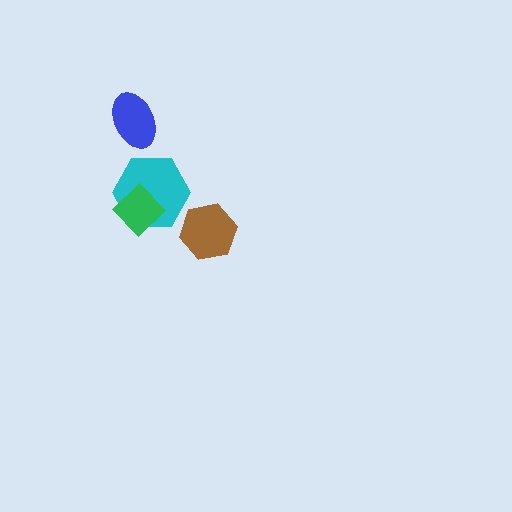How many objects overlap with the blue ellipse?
0 objects overlap with the blue ellipse.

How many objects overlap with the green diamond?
1 object overlaps with the green diamond.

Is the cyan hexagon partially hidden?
Yes, it is partially covered by another shape.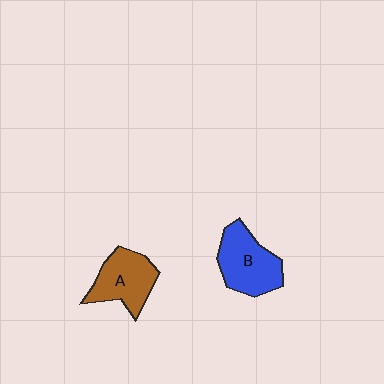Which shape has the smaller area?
Shape A (brown).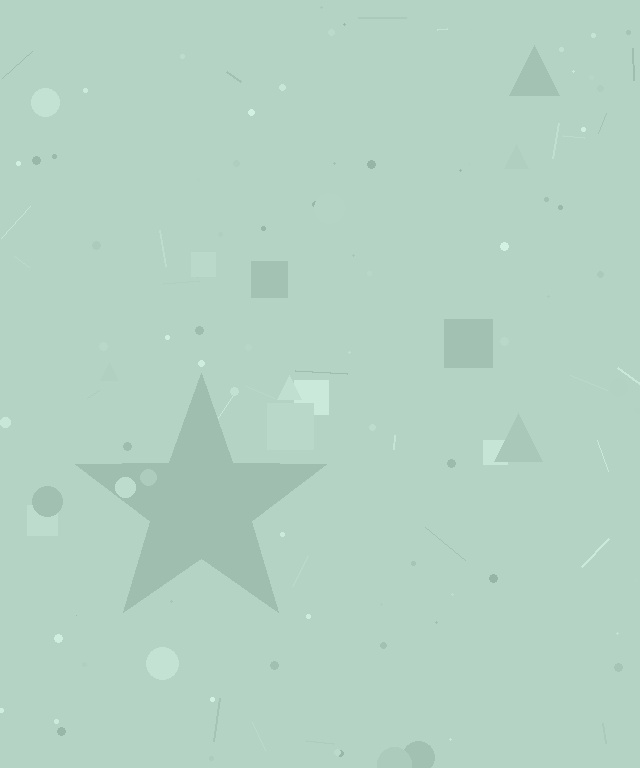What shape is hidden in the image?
A star is hidden in the image.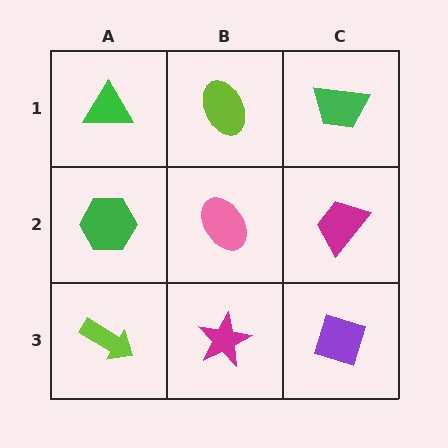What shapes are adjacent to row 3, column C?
A magenta trapezoid (row 2, column C), a magenta star (row 3, column B).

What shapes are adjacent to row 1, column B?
A pink ellipse (row 2, column B), a green triangle (row 1, column A), a green trapezoid (row 1, column C).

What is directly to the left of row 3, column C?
A magenta star.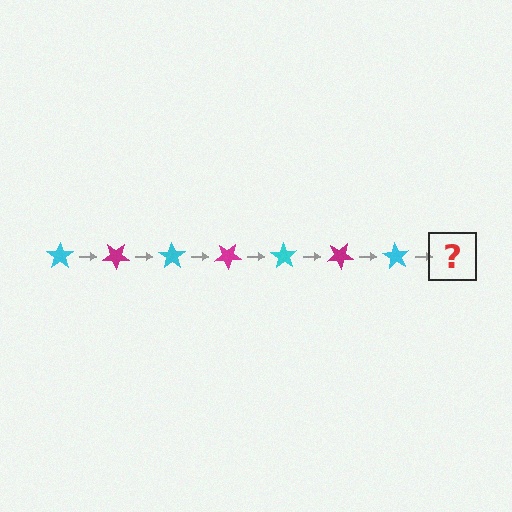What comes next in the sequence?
The next element should be a magenta star, rotated 245 degrees from the start.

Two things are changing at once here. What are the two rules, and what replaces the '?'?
The two rules are that it rotates 35 degrees each step and the color cycles through cyan and magenta. The '?' should be a magenta star, rotated 245 degrees from the start.